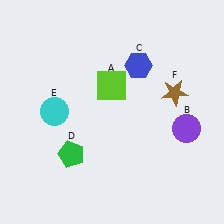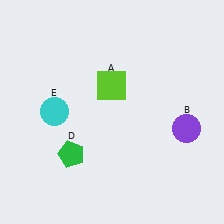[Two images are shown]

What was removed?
The blue hexagon (C), the brown star (F) were removed in Image 2.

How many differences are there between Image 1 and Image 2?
There are 2 differences between the two images.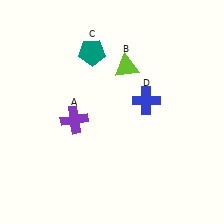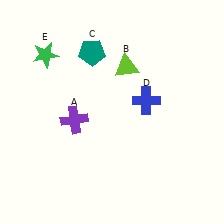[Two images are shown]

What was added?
A green star (E) was added in Image 2.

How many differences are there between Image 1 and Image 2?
There is 1 difference between the two images.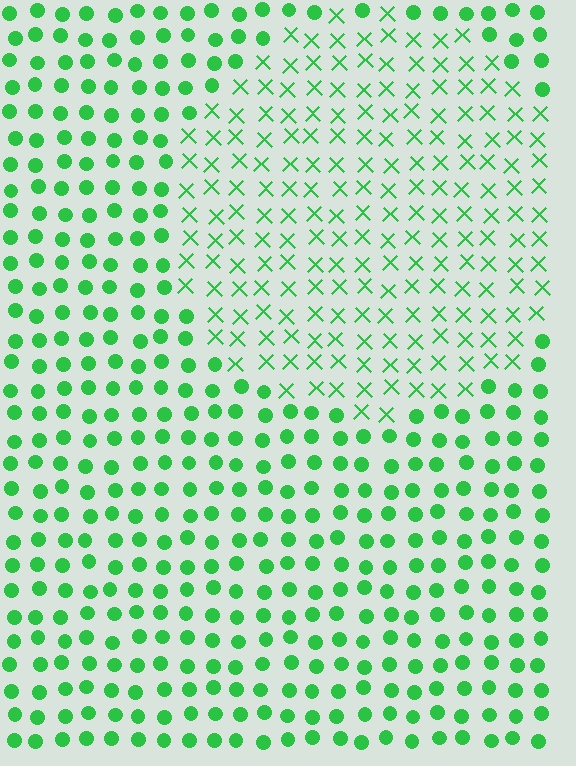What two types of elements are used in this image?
The image uses X marks inside the circle region and circles outside it.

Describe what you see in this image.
The image is filled with small green elements arranged in a uniform grid. A circle-shaped region contains X marks, while the surrounding area contains circles. The boundary is defined purely by the change in element shape.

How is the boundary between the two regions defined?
The boundary is defined by a change in element shape: X marks inside vs. circles outside. All elements share the same color and spacing.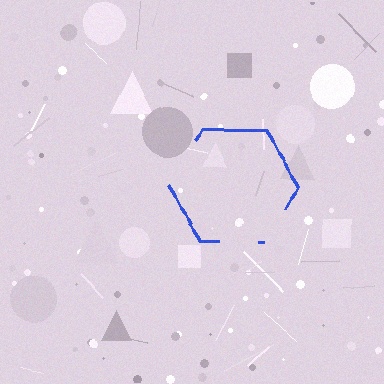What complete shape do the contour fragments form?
The contour fragments form a hexagon.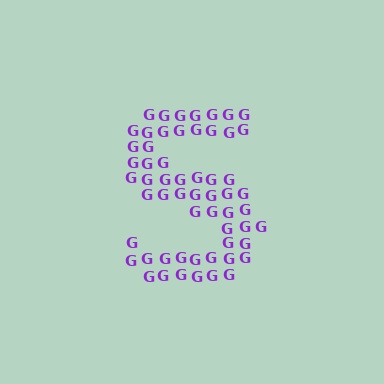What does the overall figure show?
The overall figure shows the letter S.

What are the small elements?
The small elements are letter G's.